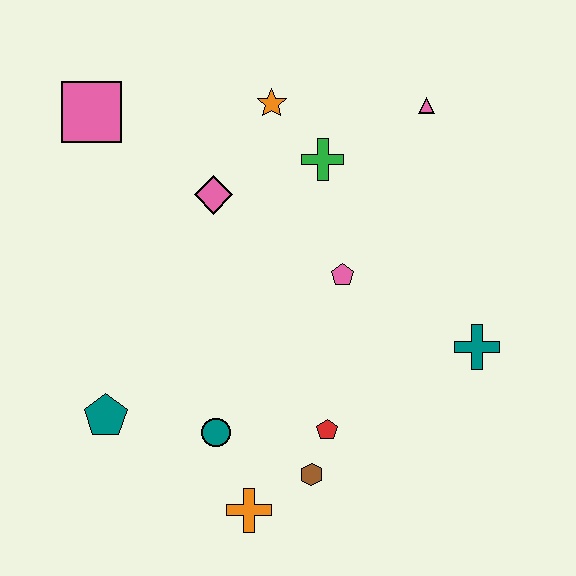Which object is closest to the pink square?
The pink diamond is closest to the pink square.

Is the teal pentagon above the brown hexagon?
Yes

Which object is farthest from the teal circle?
The pink triangle is farthest from the teal circle.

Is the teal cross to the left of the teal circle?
No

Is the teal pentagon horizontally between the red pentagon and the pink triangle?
No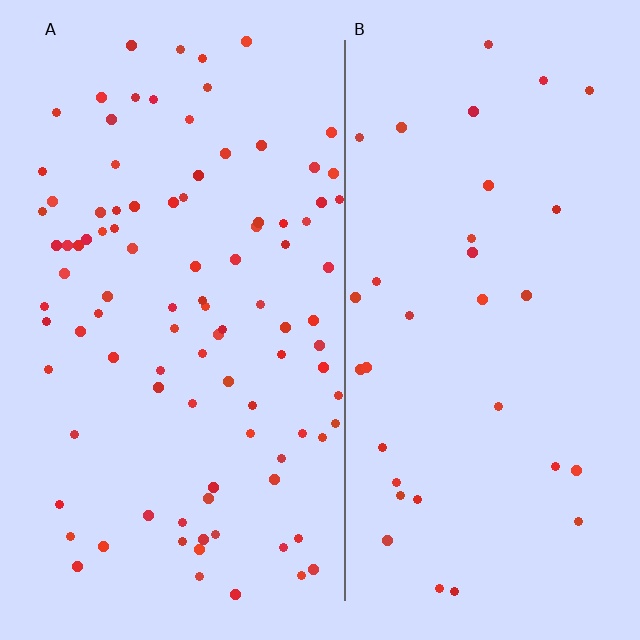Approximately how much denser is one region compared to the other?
Approximately 2.8× — region A over region B.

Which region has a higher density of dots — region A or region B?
A (the left).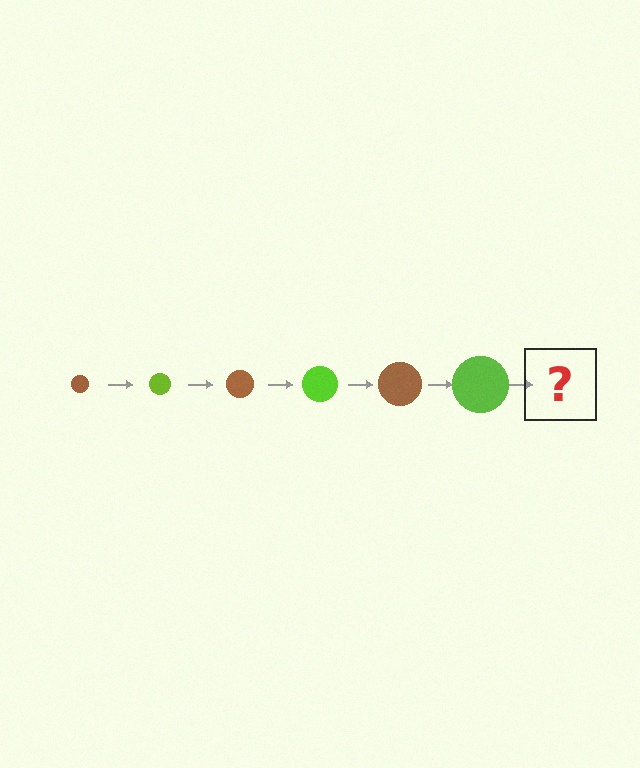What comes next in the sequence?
The next element should be a brown circle, larger than the previous one.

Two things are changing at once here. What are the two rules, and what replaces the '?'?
The two rules are that the circle grows larger each step and the color cycles through brown and lime. The '?' should be a brown circle, larger than the previous one.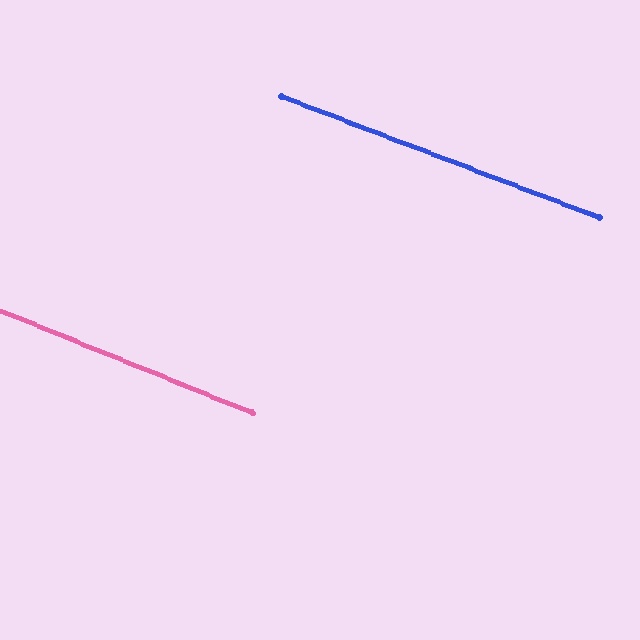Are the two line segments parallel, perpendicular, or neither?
Parallel — their directions differ by only 1.1°.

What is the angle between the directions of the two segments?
Approximately 1 degree.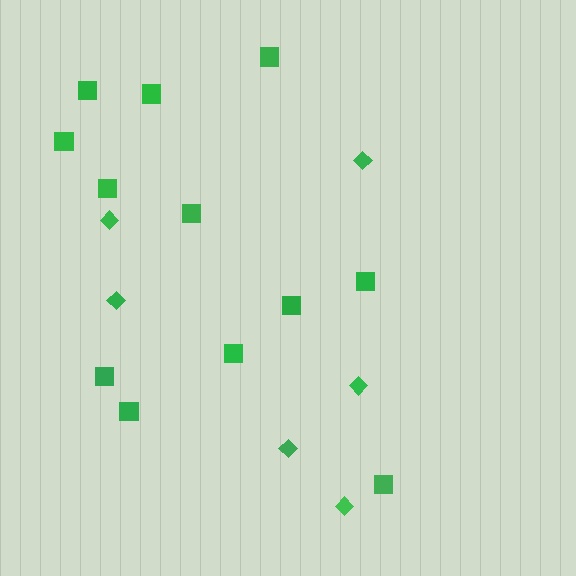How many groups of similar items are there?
There are 2 groups: one group of squares (12) and one group of diamonds (6).